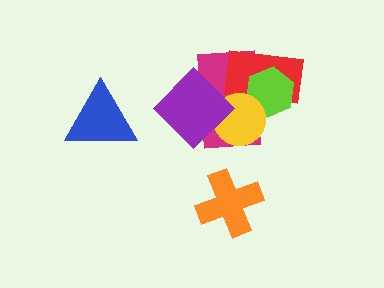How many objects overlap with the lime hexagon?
3 objects overlap with the lime hexagon.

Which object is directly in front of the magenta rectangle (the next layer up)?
The red rectangle is directly in front of the magenta rectangle.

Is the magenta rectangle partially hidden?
Yes, it is partially covered by another shape.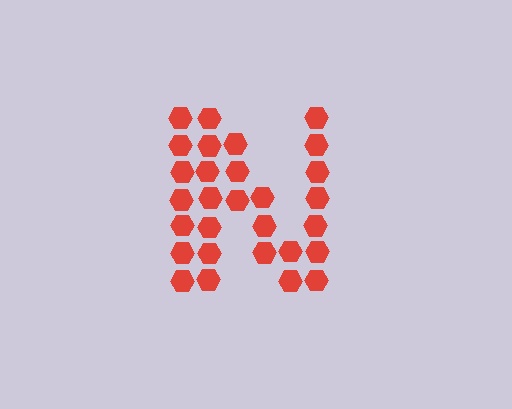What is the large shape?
The large shape is the letter N.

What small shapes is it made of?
It is made of small hexagons.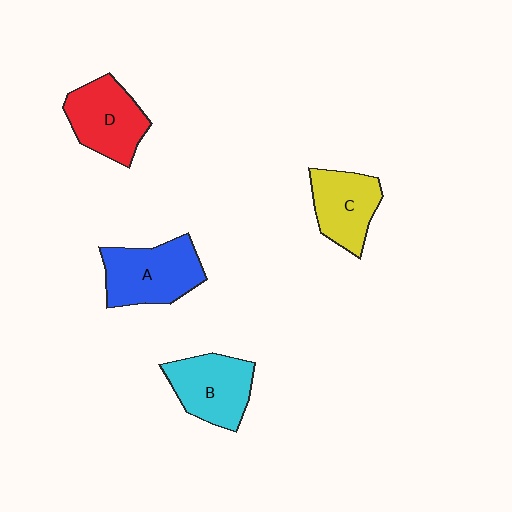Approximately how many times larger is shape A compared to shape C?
Approximately 1.3 times.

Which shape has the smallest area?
Shape C (yellow).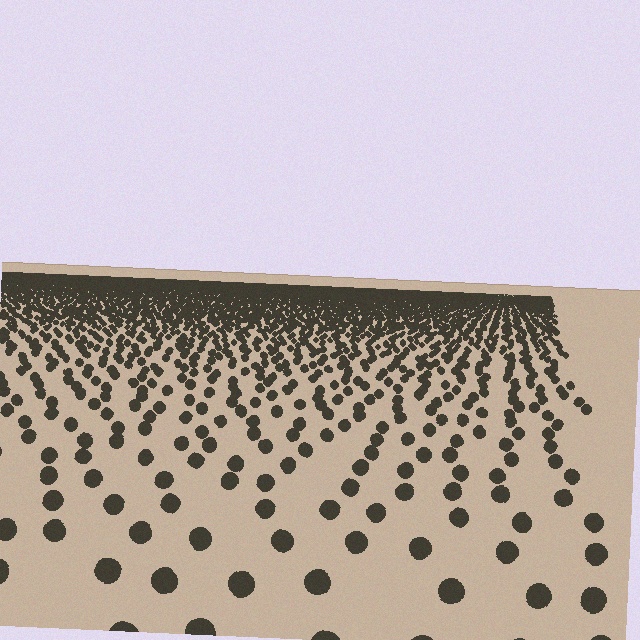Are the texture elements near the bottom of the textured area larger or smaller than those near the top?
Larger. Near the bottom, elements are closer to the viewer and appear at a bigger on-screen size.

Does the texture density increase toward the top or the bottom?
Density increases toward the top.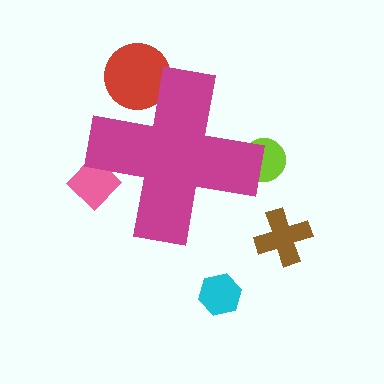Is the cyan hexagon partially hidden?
No, the cyan hexagon is fully visible.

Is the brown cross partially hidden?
No, the brown cross is fully visible.